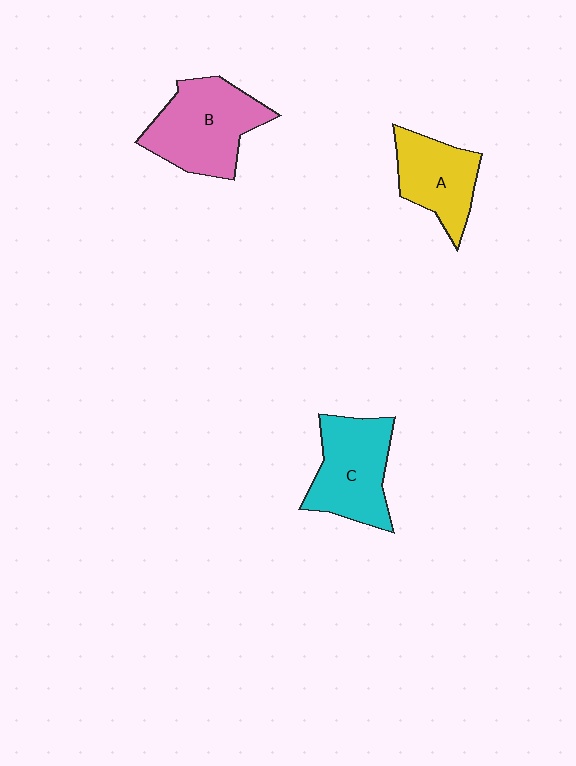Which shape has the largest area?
Shape B (pink).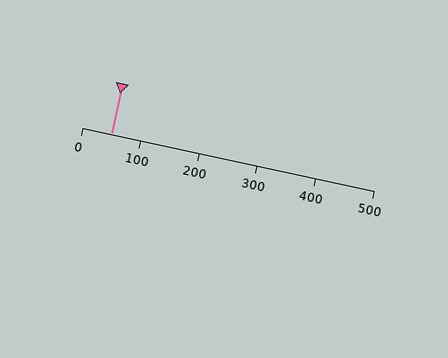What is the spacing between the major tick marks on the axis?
The major ticks are spaced 100 apart.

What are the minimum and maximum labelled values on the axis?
The axis runs from 0 to 500.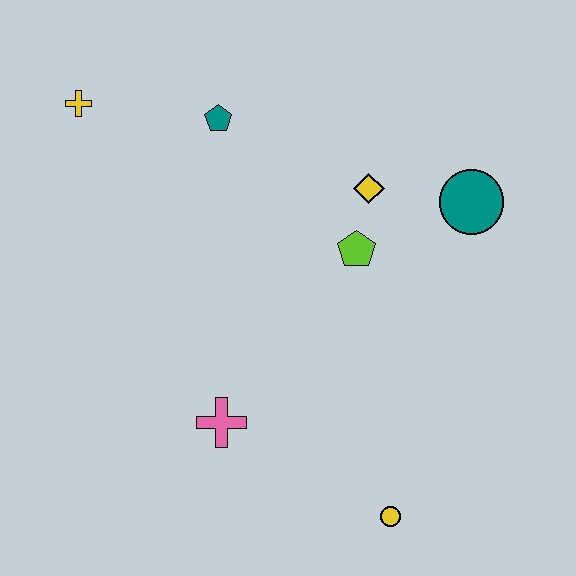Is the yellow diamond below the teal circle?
No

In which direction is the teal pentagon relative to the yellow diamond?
The teal pentagon is to the left of the yellow diamond.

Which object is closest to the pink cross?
The yellow circle is closest to the pink cross.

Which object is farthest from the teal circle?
The yellow cross is farthest from the teal circle.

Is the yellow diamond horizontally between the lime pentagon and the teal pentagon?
No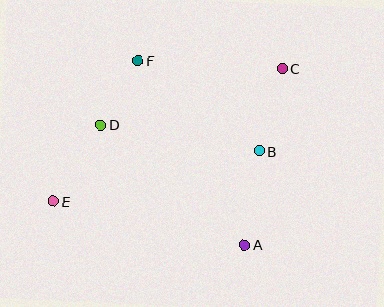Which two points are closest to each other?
Points D and F are closest to each other.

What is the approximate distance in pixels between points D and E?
The distance between D and E is approximately 90 pixels.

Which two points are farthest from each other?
Points C and E are farthest from each other.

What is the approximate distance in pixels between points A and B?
The distance between A and B is approximately 95 pixels.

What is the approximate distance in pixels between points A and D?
The distance between A and D is approximately 187 pixels.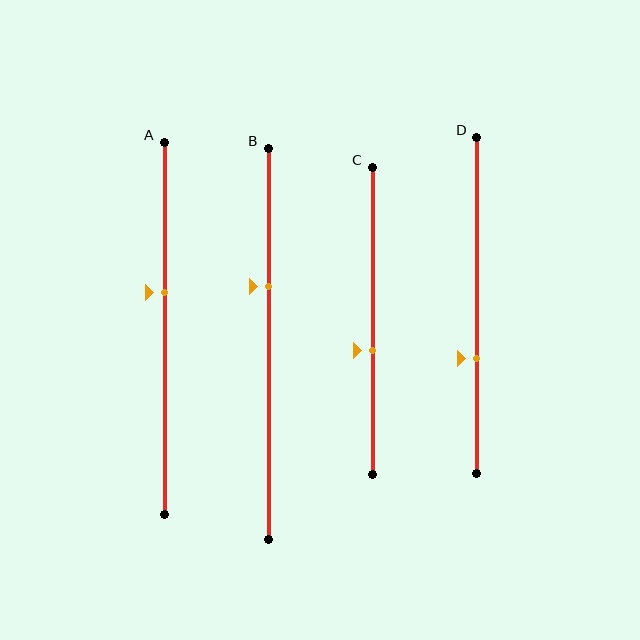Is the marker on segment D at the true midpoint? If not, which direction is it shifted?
No, the marker on segment D is shifted downward by about 16% of the segment length.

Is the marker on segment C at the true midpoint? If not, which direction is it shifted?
No, the marker on segment C is shifted downward by about 10% of the segment length.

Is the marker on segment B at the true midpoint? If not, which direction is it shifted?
No, the marker on segment B is shifted upward by about 15% of the segment length.